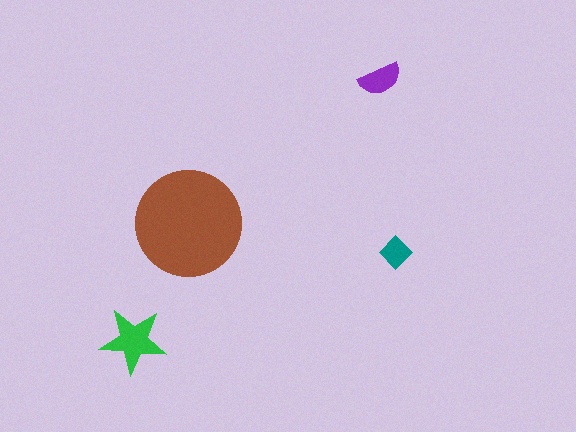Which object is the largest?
The brown circle.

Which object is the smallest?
The teal diamond.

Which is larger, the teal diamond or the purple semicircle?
The purple semicircle.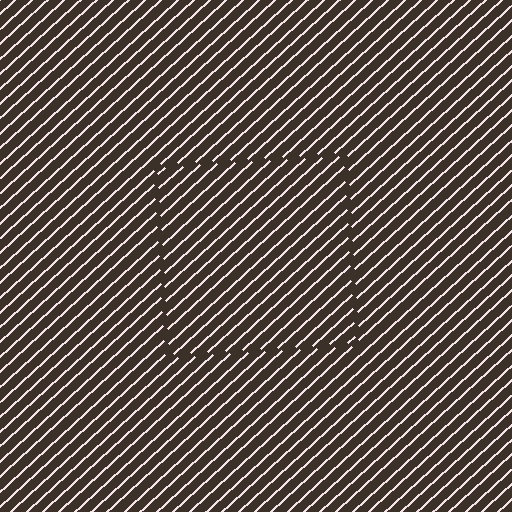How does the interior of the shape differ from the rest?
The interior of the shape contains the same grating, shifted by half a period — the contour is defined by the phase discontinuity where line-ends from the inner and outer gratings abut.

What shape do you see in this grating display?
An illusory square. The interior of the shape contains the same grating, shifted by half a period — the contour is defined by the phase discontinuity where line-ends from the inner and outer gratings abut.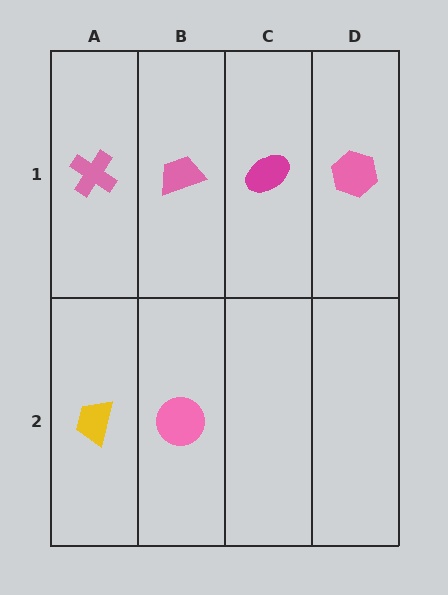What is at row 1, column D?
A pink hexagon.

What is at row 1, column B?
A pink trapezoid.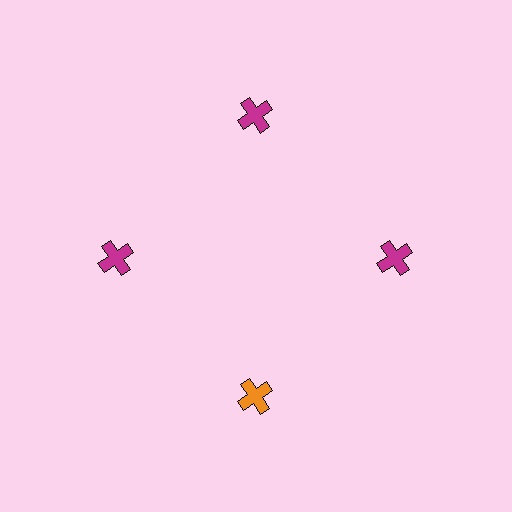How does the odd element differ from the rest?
It has a different color: orange instead of magenta.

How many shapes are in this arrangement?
There are 4 shapes arranged in a ring pattern.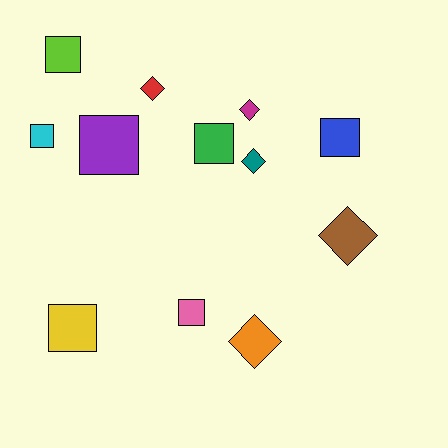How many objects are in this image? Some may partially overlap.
There are 12 objects.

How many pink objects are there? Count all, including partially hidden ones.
There is 1 pink object.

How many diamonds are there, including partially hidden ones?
There are 5 diamonds.